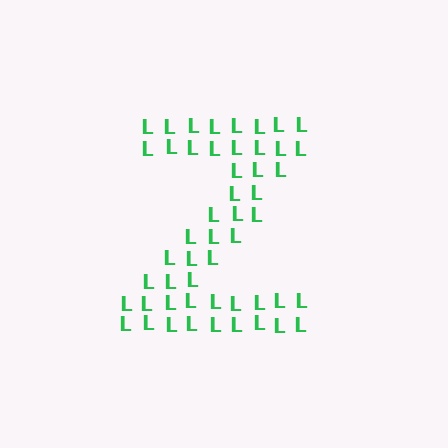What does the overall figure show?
The overall figure shows the letter Z.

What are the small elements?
The small elements are letter L's.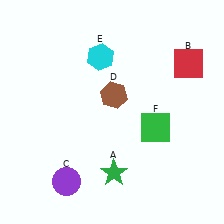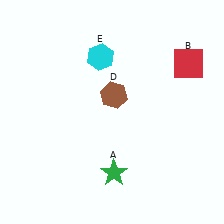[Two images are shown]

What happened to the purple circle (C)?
The purple circle (C) was removed in Image 2. It was in the bottom-left area of Image 1.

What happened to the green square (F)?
The green square (F) was removed in Image 2. It was in the bottom-right area of Image 1.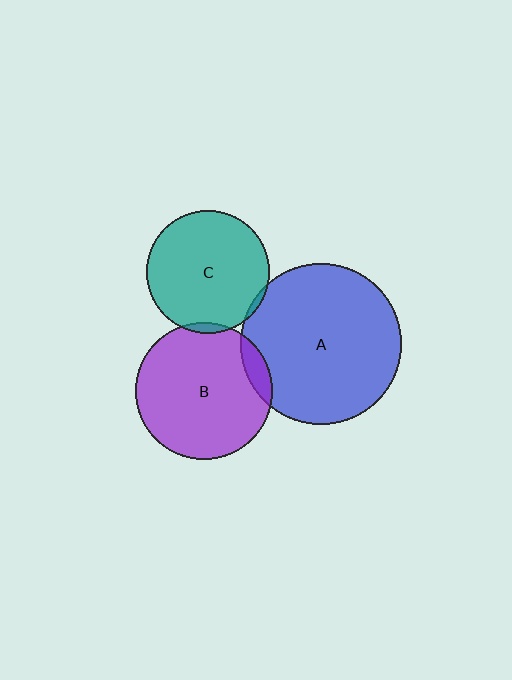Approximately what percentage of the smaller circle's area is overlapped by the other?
Approximately 10%.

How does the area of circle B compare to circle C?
Approximately 1.2 times.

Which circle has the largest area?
Circle A (blue).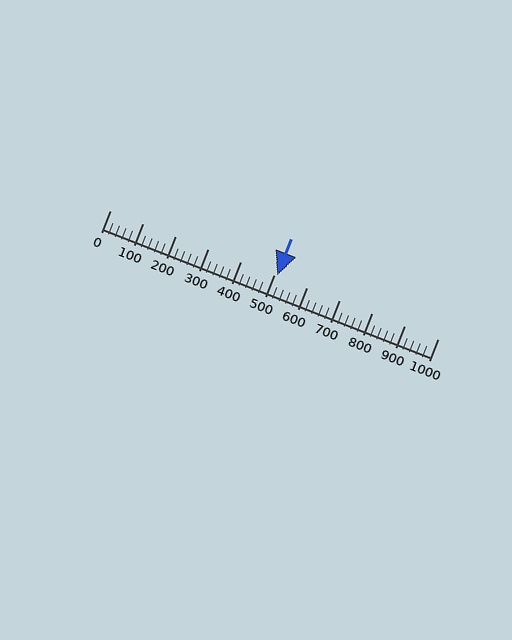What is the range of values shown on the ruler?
The ruler shows values from 0 to 1000.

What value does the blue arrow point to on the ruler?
The blue arrow points to approximately 511.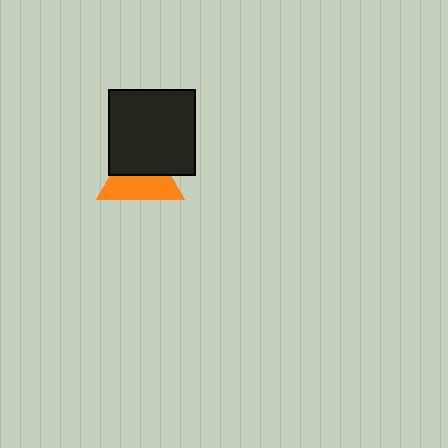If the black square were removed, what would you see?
You would see the complete orange triangle.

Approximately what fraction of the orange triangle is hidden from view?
Roughly 47% of the orange triangle is hidden behind the black square.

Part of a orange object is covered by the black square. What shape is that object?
It is a triangle.